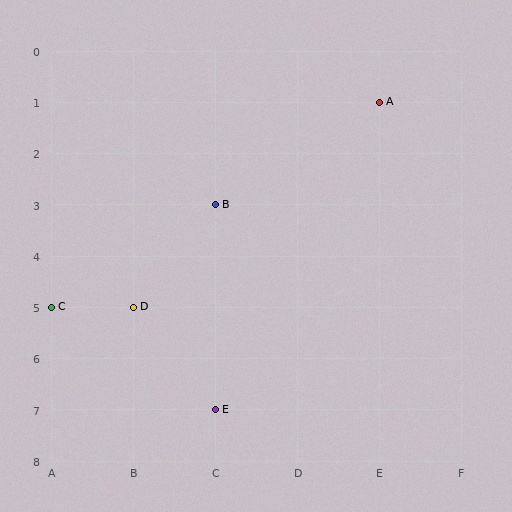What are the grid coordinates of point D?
Point D is at grid coordinates (B, 5).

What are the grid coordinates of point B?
Point B is at grid coordinates (C, 3).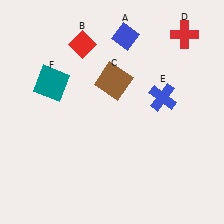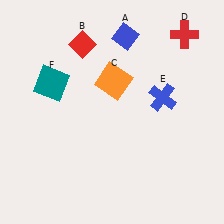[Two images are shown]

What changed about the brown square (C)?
In Image 1, C is brown. In Image 2, it changed to orange.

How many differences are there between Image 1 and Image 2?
There is 1 difference between the two images.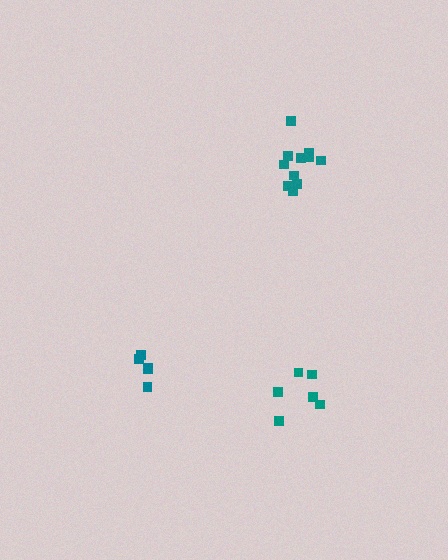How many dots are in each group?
Group 1: 11 dots, Group 2: 5 dots, Group 3: 6 dots (22 total).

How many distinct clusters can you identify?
There are 3 distinct clusters.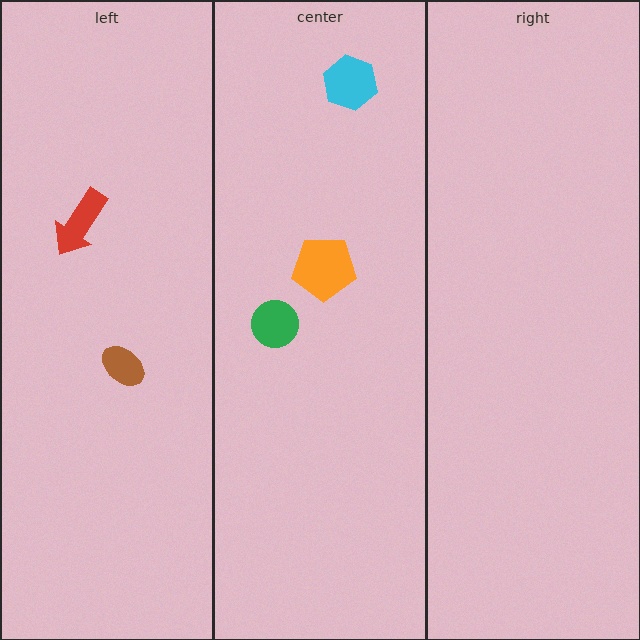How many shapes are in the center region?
3.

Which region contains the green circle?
The center region.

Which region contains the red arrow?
The left region.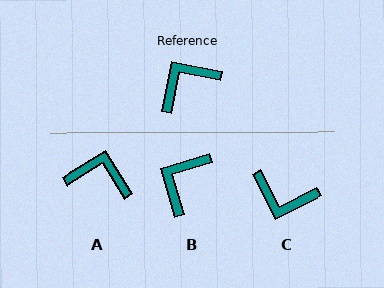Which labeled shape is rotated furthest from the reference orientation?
C, about 128 degrees away.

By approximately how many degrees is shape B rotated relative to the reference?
Approximately 27 degrees counter-clockwise.